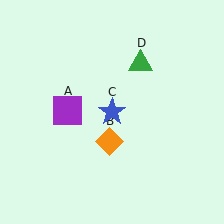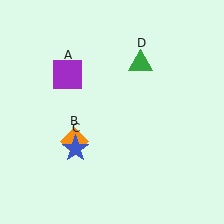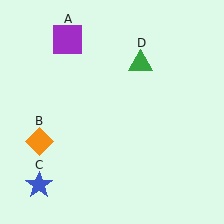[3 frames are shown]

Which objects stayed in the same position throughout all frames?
Green triangle (object D) remained stationary.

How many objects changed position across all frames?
3 objects changed position: purple square (object A), orange diamond (object B), blue star (object C).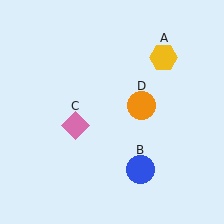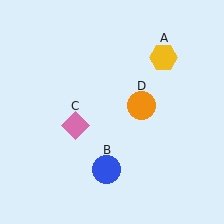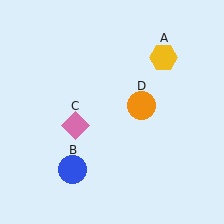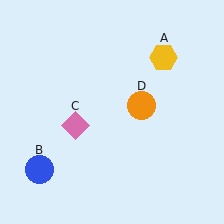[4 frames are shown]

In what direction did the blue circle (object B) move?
The blue circle (object B) moved left.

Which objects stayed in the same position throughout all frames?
Yellow hexagon (object A) and pink diamond (object C) and orange circle (object D) remained stationary.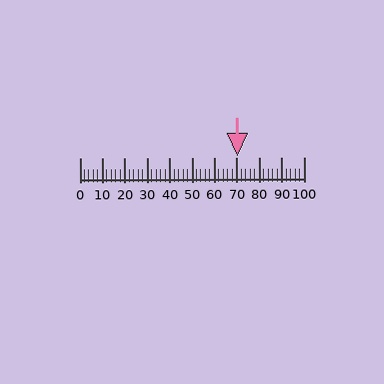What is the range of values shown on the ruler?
The ruler shows values from 0 to 100.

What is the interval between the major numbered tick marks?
The major tick marks are spaced 10 units apart.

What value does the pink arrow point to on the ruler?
The pink arrow points to approximately 70.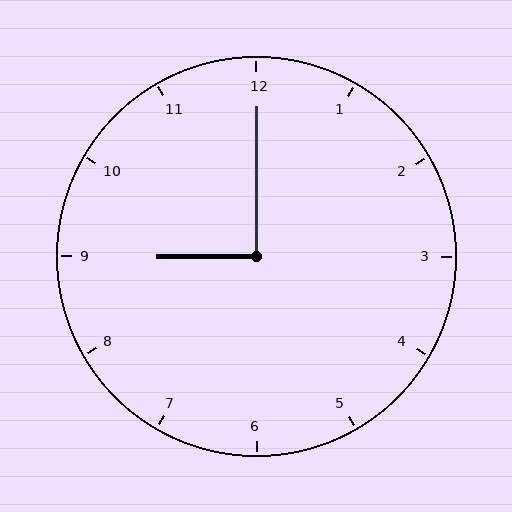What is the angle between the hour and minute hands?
Approximately 90 degrees.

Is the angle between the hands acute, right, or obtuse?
It is right.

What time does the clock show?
9:00.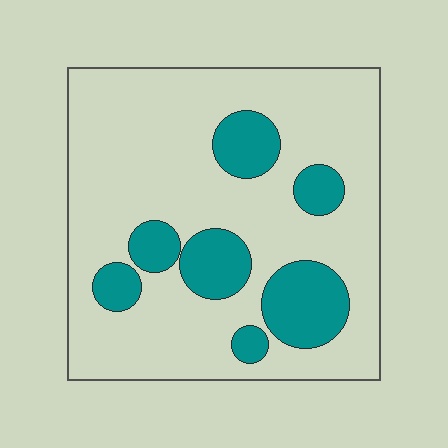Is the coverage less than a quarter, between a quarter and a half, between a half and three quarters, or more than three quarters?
Less than a quarter.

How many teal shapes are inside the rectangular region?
7.